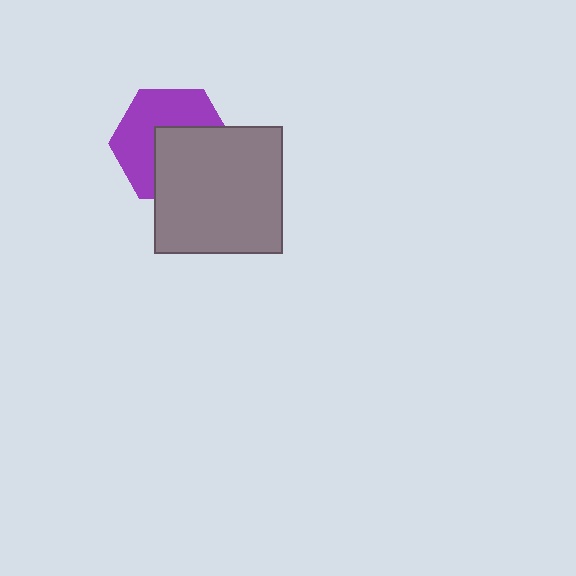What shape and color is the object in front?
The object in front is a gray square.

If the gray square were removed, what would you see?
You would see the complete purple hexagon.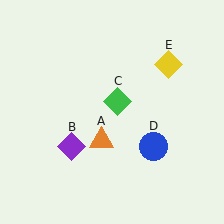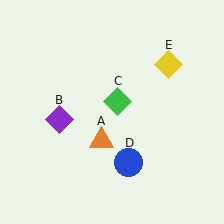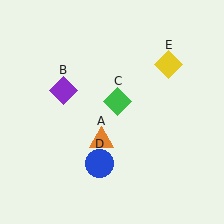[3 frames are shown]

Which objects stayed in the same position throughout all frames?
Orange triangle (object A) and green diamond (object C) and yellow diamond (object E) remained stationary.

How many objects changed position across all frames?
2 objects changed position: purple diamond (object B), blue circle (object D).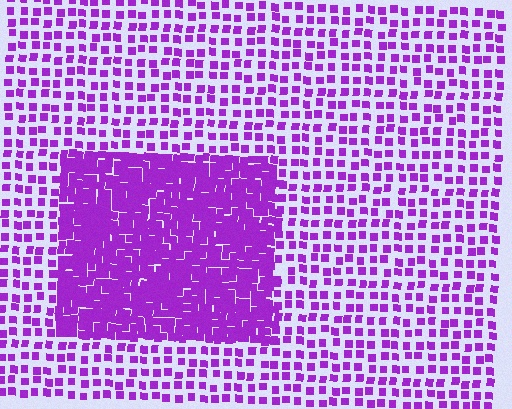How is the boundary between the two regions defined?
The boundary is defined by a change in element density (approximately 2.6x ratio). All elements are the same color, size, and shape.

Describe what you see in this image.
The image contains small purple elements arranged at two different densities. A rectangle-shaped region is visible where the elements are more densely packed than the surrounding area.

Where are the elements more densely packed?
The elements are more densely packed inside the rectangle boundary.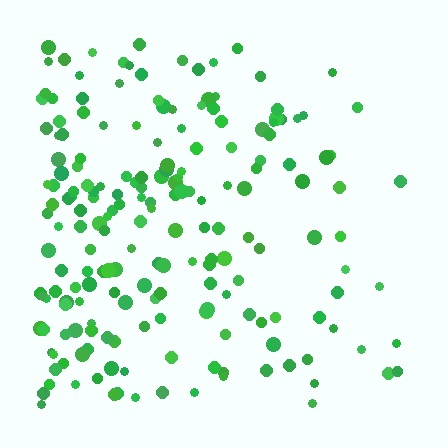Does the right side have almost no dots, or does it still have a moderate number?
Still a moderate number, just noticeably fewer than the left.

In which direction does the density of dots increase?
From right to left, with the left side densest.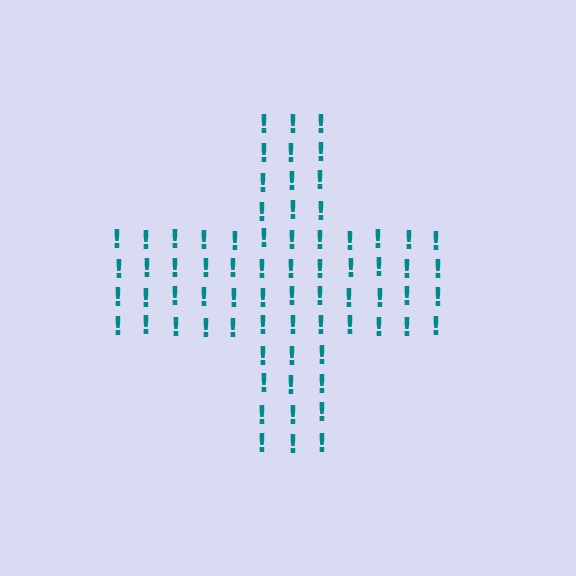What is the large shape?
The large shape is a cross.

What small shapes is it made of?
It is made of small exclamation marks.